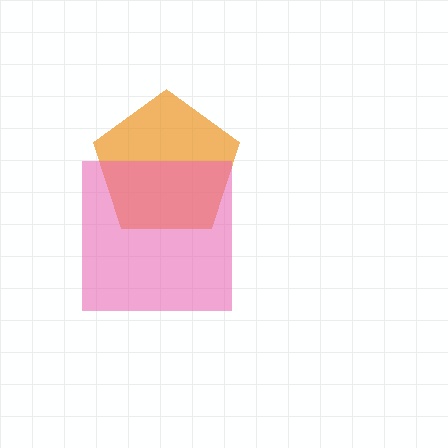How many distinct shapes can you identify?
There are 2 distinct shapes: an orange pentagon, a pink square.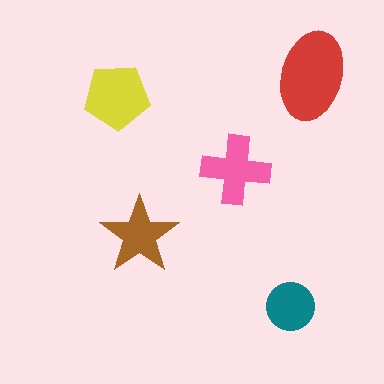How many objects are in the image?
There are 5 objects in the image.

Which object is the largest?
The red ellipse.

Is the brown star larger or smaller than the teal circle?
Larger.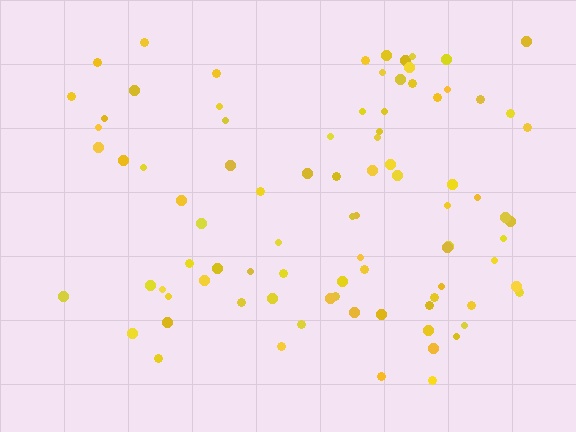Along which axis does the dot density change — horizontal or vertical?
Horizontal.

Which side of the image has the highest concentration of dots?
The right.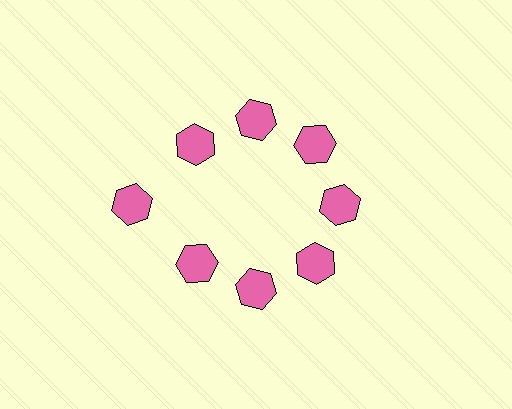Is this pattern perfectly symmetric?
No. The 8 pink hexagons are arranged in a ring, but one element near the 9 o'clock position is pushed outward from the center, breaking the 8-fold rotational symmetry.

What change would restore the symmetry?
The symmetry would be restored by moving it inward, back onto the ring so that all 8 hexagons sit at equal angles and equal distance from the center.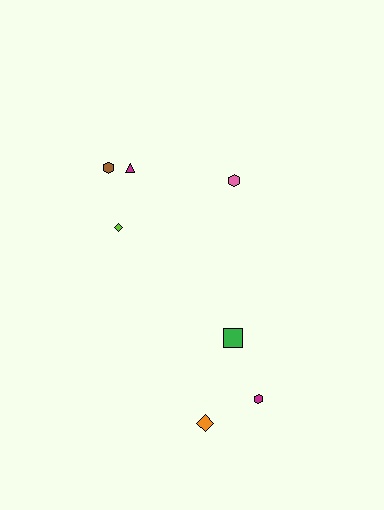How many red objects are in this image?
There are no red objects.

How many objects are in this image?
There are 7 objects.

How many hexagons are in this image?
There are 3 hexagons.